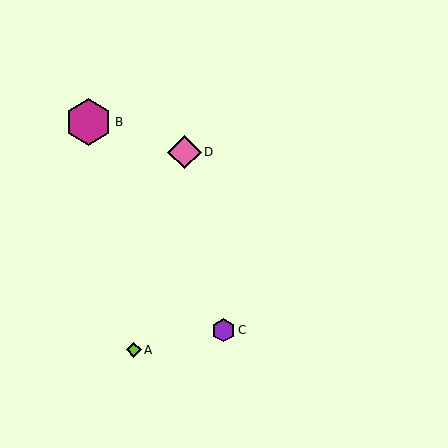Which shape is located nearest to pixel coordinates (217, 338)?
The purple hexagon (labeled C) at (224, 330) is nearest to that location.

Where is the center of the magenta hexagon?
The center of the magenta hexagon is at (89, 122).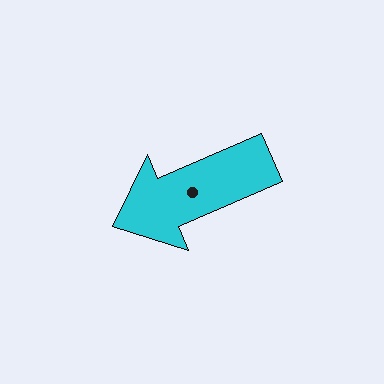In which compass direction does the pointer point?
Southwest.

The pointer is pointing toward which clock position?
Roughly 8 o'clock.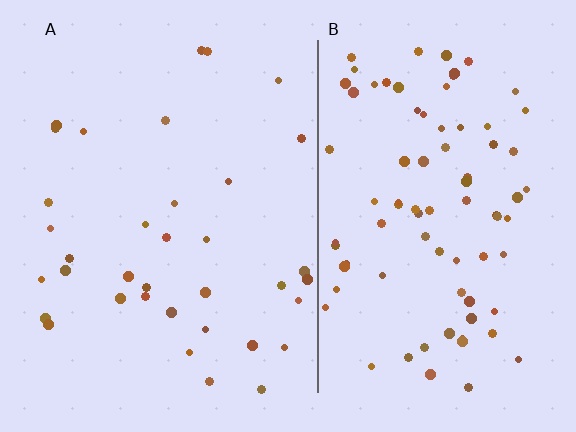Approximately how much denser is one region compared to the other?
Approximately 2.4× — region B over region A.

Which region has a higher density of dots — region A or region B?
B (the right).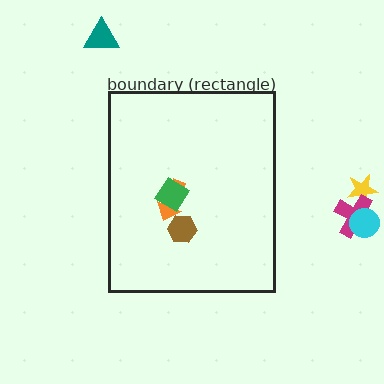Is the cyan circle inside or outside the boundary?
Outside.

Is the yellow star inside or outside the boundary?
Outside.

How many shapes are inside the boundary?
3 inside, 4 outside.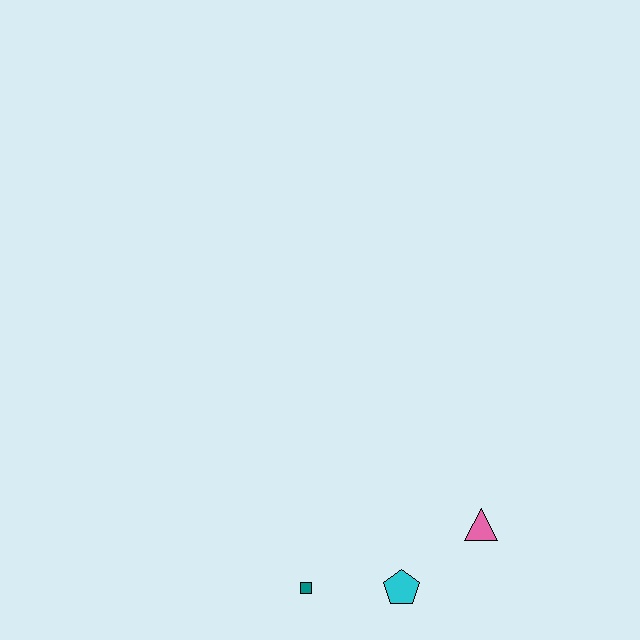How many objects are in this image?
There are 3 objects.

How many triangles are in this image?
There is 1 triangle.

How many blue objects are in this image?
There are no blue objects.